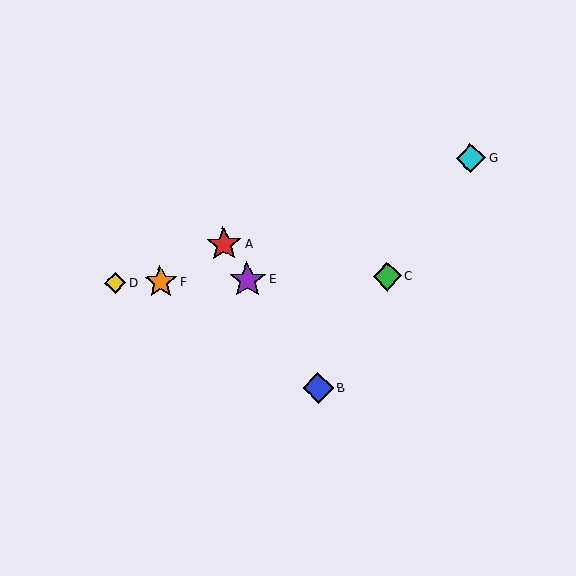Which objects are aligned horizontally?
Objects C, D, E, F are aligned horizontally.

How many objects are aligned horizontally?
4 objects (C, D, E, F) are aligned horizontally.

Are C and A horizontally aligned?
No, C is at y≈276 and A is at y≈244.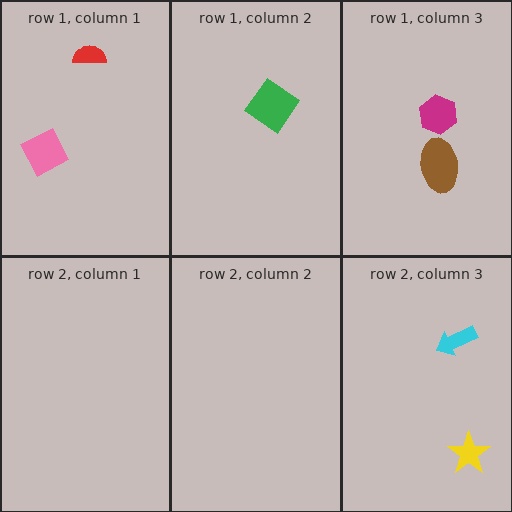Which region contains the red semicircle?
The row 1, column 1 region.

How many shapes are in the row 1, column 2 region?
1.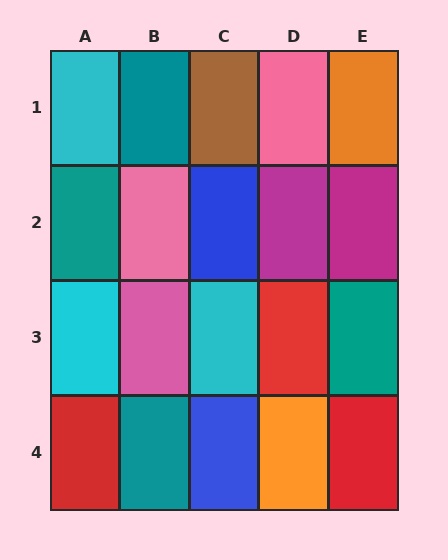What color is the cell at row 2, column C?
Blue.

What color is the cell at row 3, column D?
Red.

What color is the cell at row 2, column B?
Pink.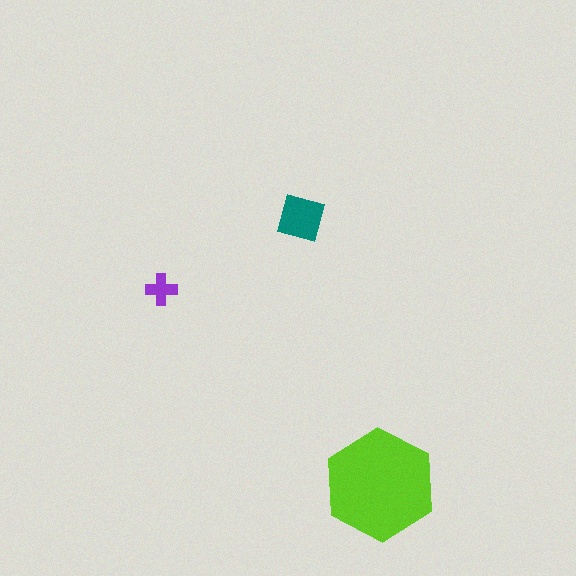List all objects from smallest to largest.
The purple cross, the teal square, the lime hexagon.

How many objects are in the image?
There are 3 objects in the image.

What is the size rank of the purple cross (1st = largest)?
3rd.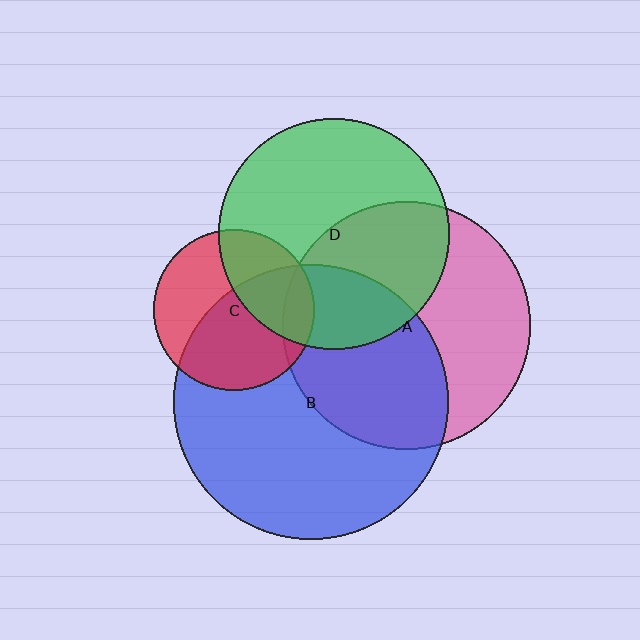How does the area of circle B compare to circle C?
Approximately 2.9 times.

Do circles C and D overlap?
Yes.